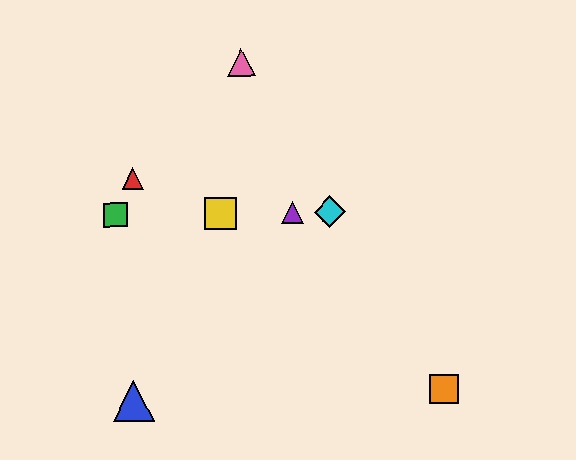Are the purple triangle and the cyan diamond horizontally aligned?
Yes, both are at y≈212.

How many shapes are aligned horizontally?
4 shapes (the green square, the yellow square, the purple triangle, the cyan diamond) are aligned horizontally.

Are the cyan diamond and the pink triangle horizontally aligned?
No, the cyan diamond is at y≈212 and the pink triangle is at y≈62.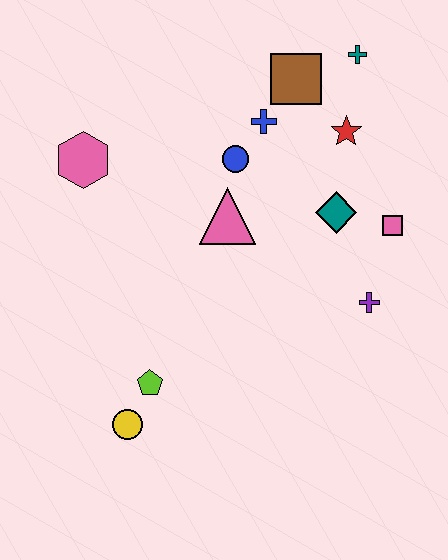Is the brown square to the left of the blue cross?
No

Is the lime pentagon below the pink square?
Yes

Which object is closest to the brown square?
The blue cross is closest to the brown square.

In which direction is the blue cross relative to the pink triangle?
The blue cross is above the pink triangle.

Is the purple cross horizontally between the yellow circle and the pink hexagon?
No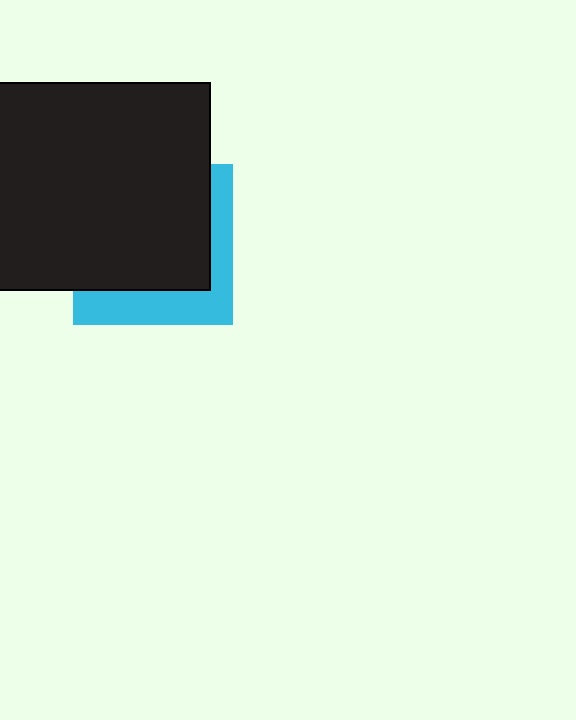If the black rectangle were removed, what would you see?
You would see the complete cyan square.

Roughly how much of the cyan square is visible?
A small part of it is visible (roughly 32%).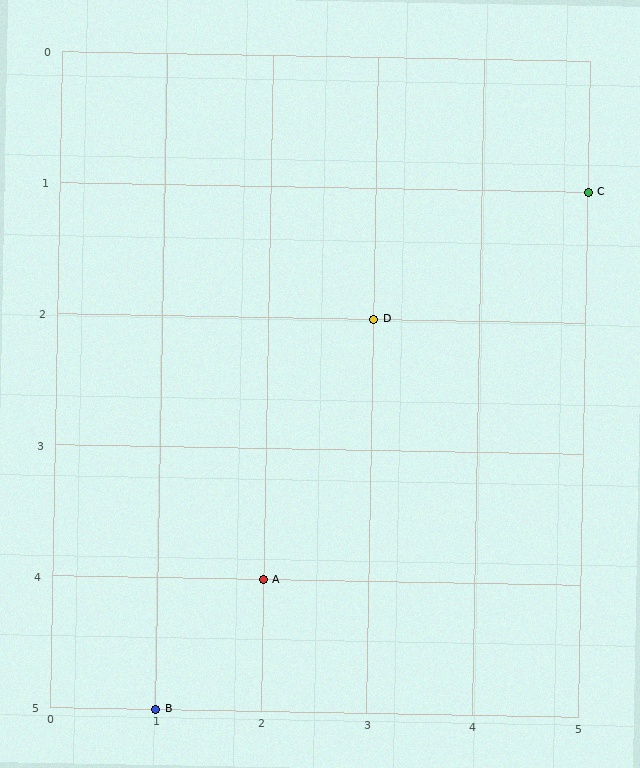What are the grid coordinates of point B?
Point B is at grid coordinates (1, 5).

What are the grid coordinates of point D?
Point D is at grid coordinates (3, 2).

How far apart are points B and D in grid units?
Points B and D are 2 columns and 3 rows apart (about 3.6 grid units diagonally).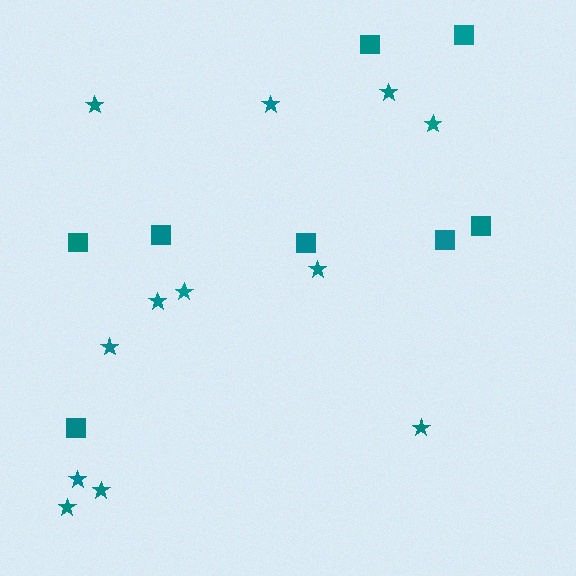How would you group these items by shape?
There are 2 groups: one group of squares (8) and one group of stars (12).